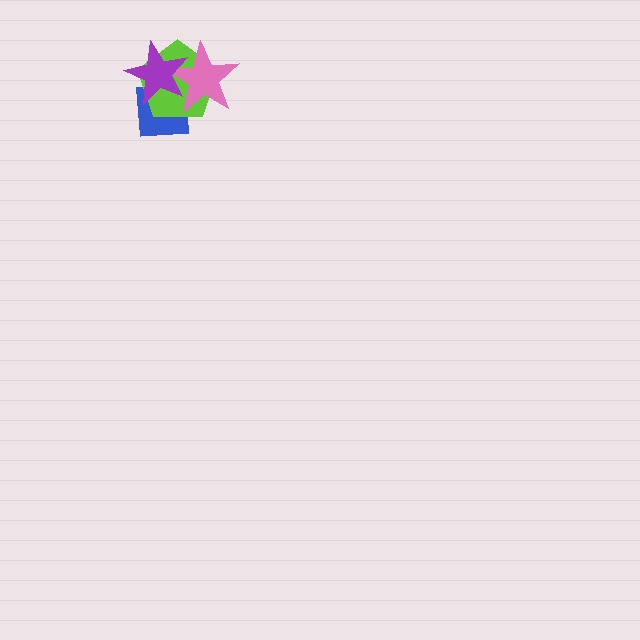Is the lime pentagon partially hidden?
Yes, it is partially covered by another shape.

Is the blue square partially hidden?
Yes, it is partially covered by another shape.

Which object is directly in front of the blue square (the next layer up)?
The lime pentagon is directly in front of the blue square.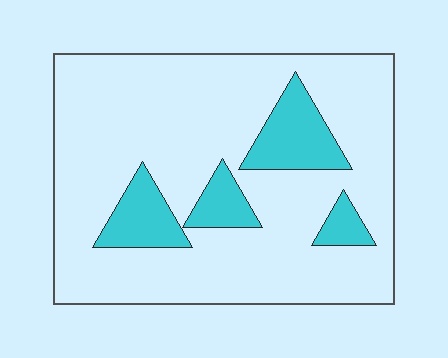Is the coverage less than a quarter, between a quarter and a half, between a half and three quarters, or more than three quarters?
Less than a quarter.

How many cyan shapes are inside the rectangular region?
4.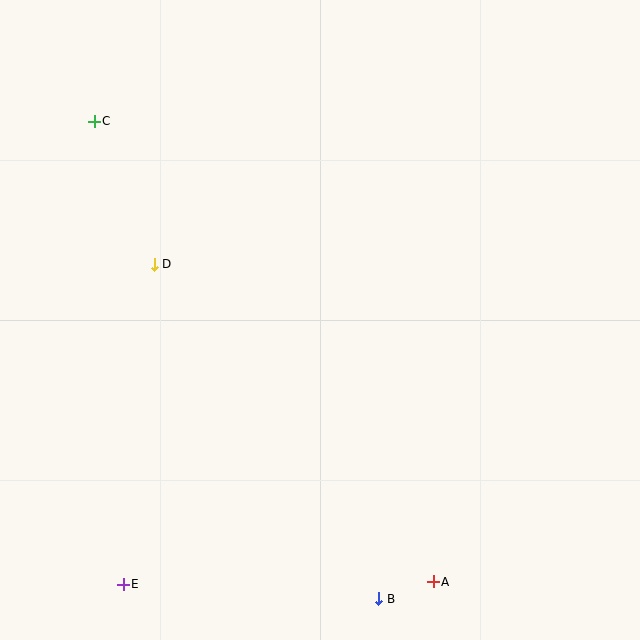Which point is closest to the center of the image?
Point D at (154, 264) is closest to the center.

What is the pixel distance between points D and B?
The distance between D and B is 403 pixels.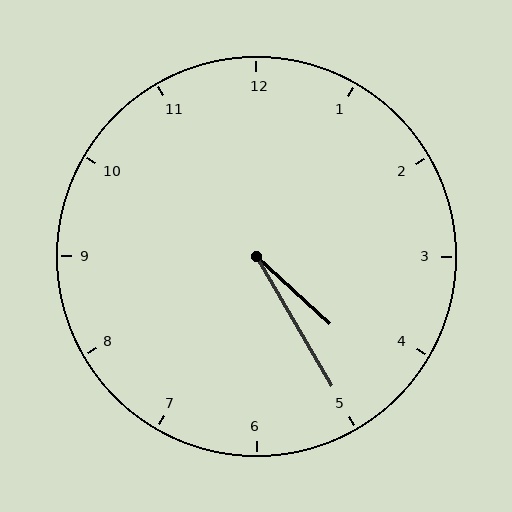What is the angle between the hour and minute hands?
Approximately 18 degrees.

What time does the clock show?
4:25.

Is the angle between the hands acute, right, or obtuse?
It is acute.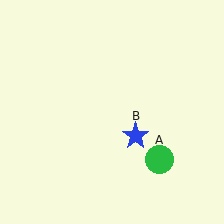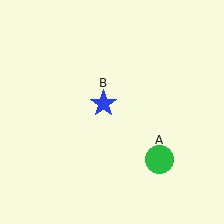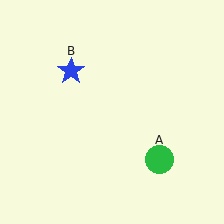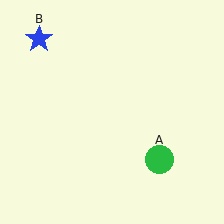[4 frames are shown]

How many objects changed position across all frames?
1 object changed position: blue star (object B).